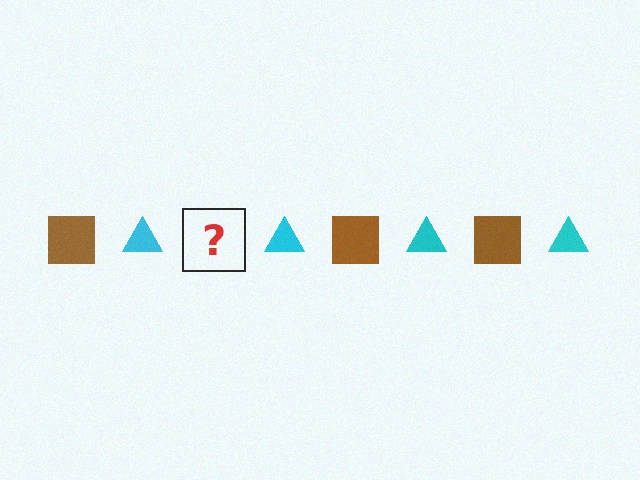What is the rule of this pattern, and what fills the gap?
The rule is that the pattern alternates between brown square and cyan triangle. The gap should be filled with a brown square.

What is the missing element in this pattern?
The missing element is a brown square.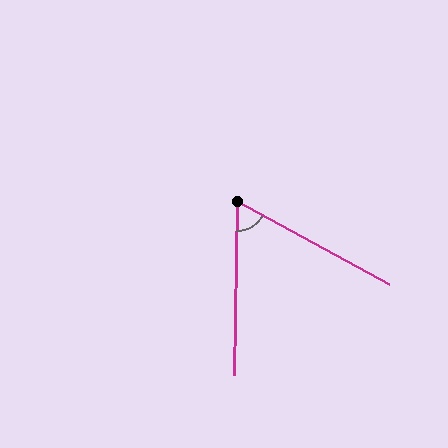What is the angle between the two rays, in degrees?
Approximately 63 degrees.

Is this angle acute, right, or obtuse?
It is acute.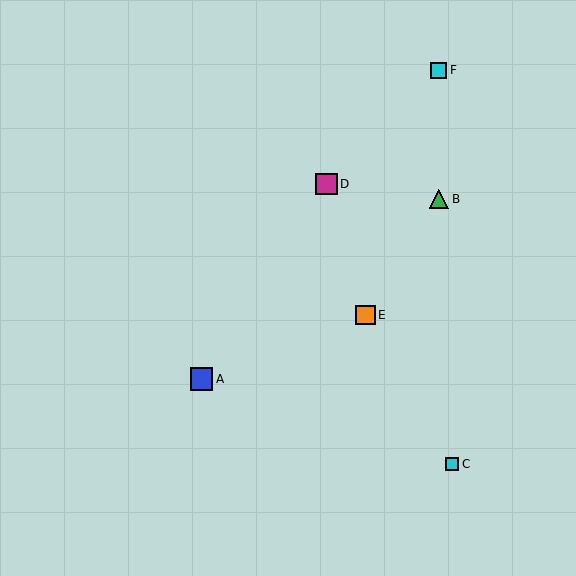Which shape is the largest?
The blue square (labeled A) is the largest.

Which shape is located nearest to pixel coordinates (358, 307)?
The orange square (labeled E) at (366, 315) is nearest to that location.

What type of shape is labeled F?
Shape F is a cyan square.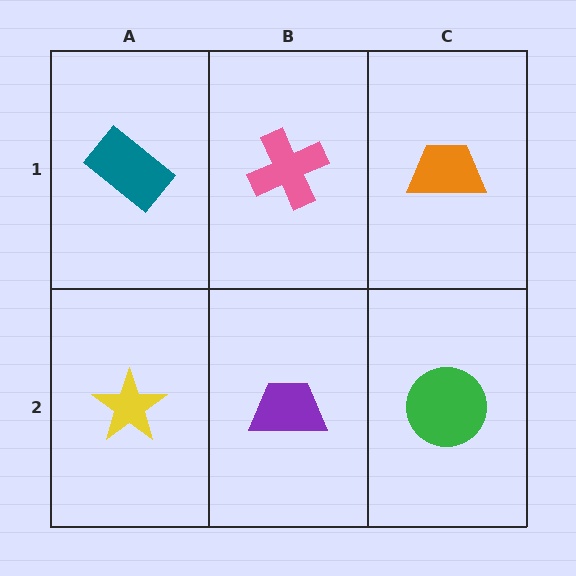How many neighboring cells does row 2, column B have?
3.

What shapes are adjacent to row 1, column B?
A purple trapezoid (row 2, column B), a teal rectangle (row 1, column A), an orange trapezoid (row 1, column C).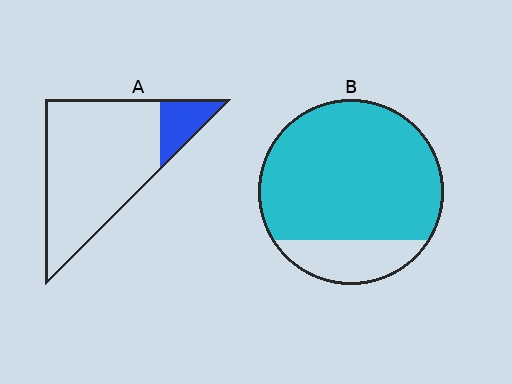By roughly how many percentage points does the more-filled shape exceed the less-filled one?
By roughly 65 percentage points (B over A).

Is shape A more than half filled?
No.